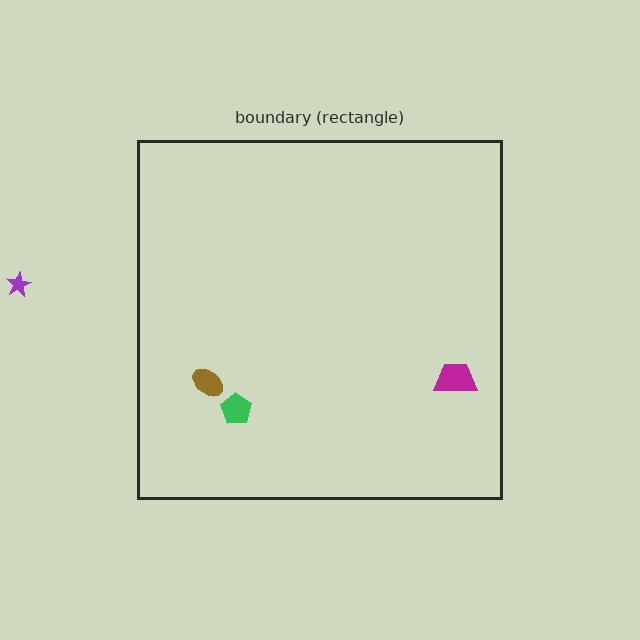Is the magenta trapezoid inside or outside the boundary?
Inside.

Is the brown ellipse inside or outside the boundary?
Inside.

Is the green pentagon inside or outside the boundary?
Inside.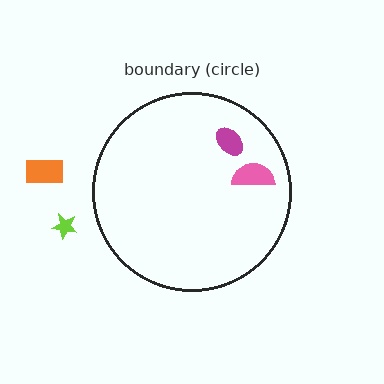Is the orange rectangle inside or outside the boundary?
Outside.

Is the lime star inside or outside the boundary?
Outside.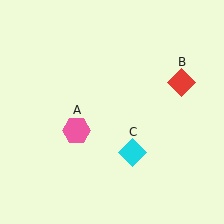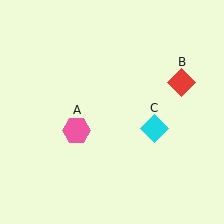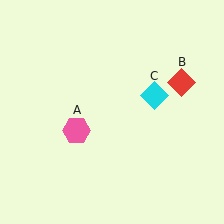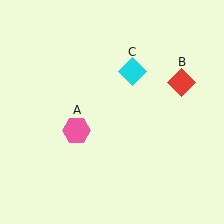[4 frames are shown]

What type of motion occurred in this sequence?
The cyan diamond (object C) rotated counterclockwise around the center of the scene.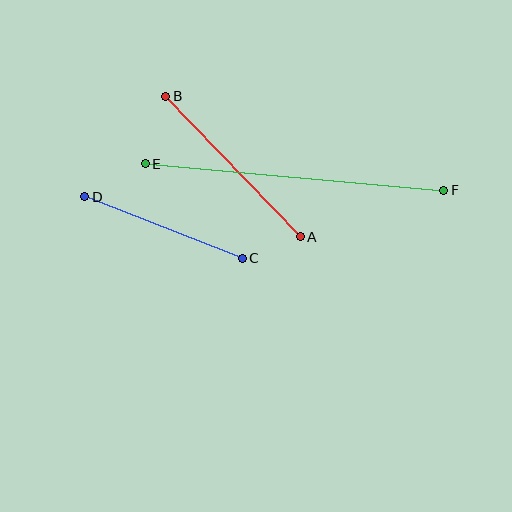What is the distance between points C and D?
The distance is approximately 169 pixels.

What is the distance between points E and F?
The distance is approximately 300 pixels.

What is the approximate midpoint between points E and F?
The midpoint is at approximately (294, 177) pixels.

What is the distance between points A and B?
The distance is approximately 195 pixels.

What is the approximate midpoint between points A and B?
The midpoint is at approximately (233, 166) pixels.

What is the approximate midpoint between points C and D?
The midpoint is at approximately (163, 228) pixels.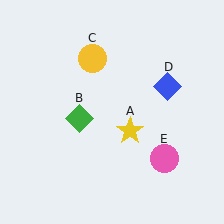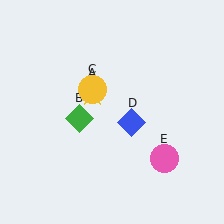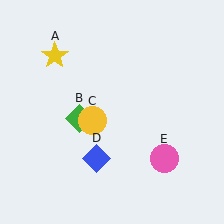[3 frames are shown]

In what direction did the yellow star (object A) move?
The yellow star (object A) moved up and to the left.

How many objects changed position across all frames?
3 objects changed position: yellow star (object A), yellow circle (object C), blue diamond (object D).